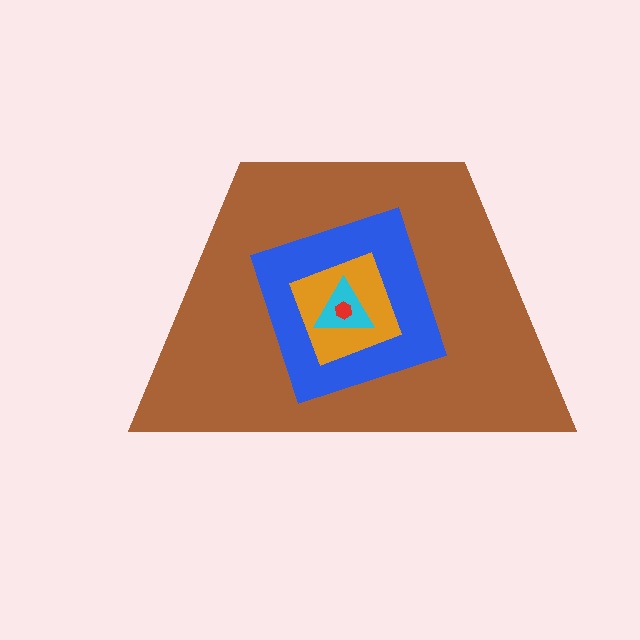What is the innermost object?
The red hexagon.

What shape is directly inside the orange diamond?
The cyan triangle.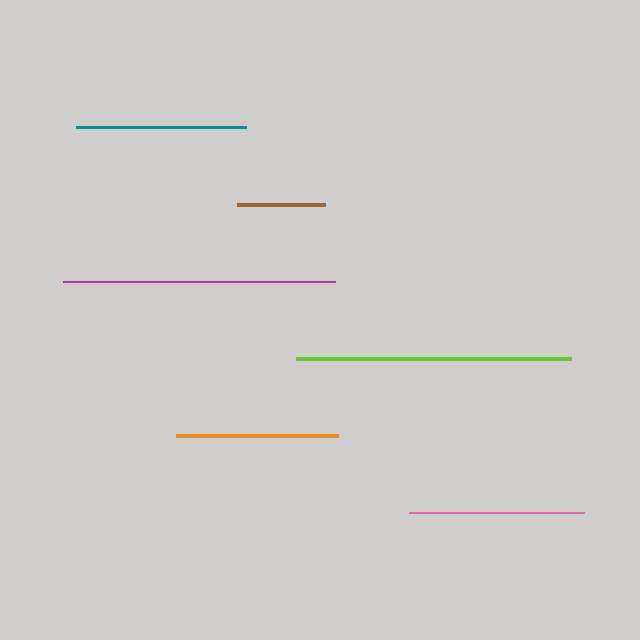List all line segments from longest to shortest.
From longest to shortest: lime, magenta, pink, teal, orange, brown.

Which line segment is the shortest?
The brown line is the shortest at approximately 88 pixels.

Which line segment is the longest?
The lime line is the longest at approximately 275 pixels.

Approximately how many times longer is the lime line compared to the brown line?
The lime line is approximately 3.1 times the length of the brown line.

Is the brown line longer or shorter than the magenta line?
The magenta line is longer than the brown line.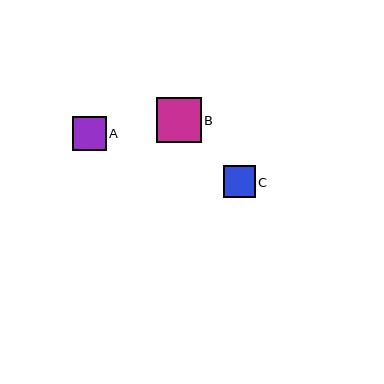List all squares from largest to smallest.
From largest to smallest: B, A, C.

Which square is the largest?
Square B is the largest with a size of approximately 45 pixels.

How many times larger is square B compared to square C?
Square B is approximately 1.4 times the size of square C.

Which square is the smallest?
Square C is the smallest with a size of approximately 32 pixels.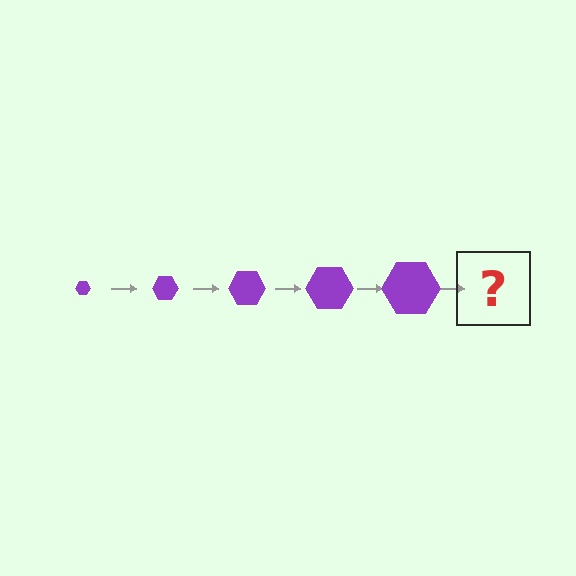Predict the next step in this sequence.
The next step is a purple hexagon, larger than the previous one.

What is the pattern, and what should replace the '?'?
The pattern is that the hexagon gets progressively larger each step. The '?' should be a purple hexagon, larger than the previous one.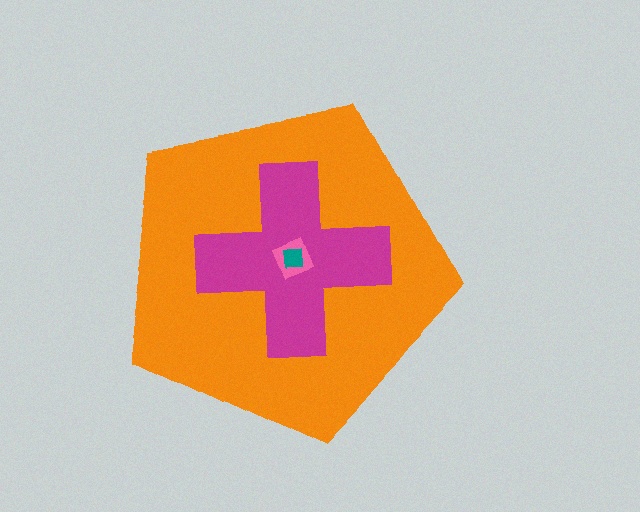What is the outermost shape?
The orange pentagon.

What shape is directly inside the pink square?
The teal square.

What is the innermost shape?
The teal square.